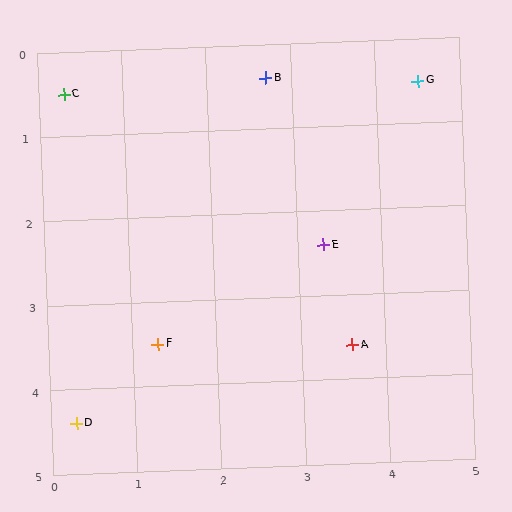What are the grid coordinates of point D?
Point D is at approximately (0.3, 4.4).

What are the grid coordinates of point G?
Point G is at approximately (4.5, 0.5).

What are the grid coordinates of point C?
Point C is at approximately (0.3, 0.5).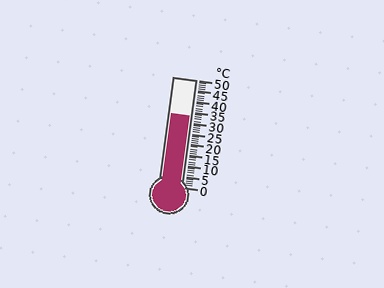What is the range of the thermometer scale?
The thermometer scale ranges from 0°C to 50°C.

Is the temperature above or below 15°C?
The temperature is above 15°C.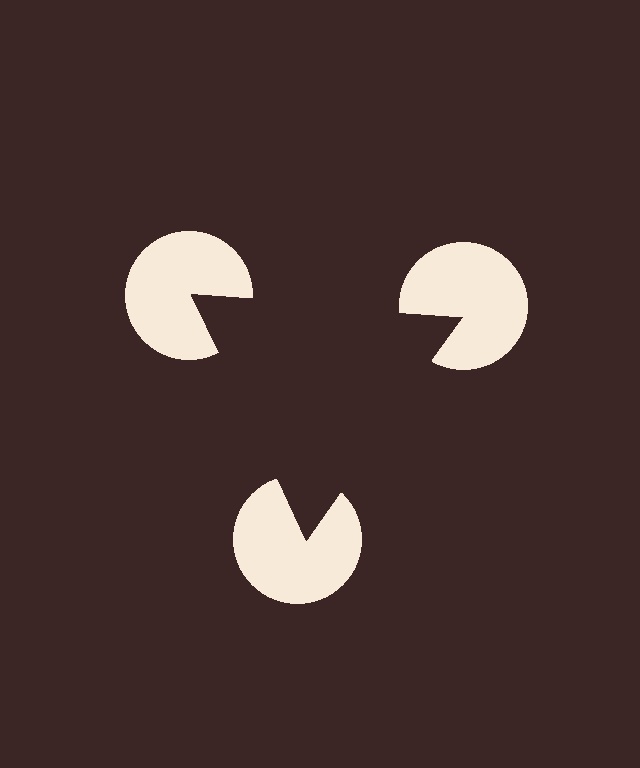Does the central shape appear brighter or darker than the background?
It typically appears slightly darker than the background, even though no actual brightness change is drawn.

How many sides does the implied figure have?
3 sides.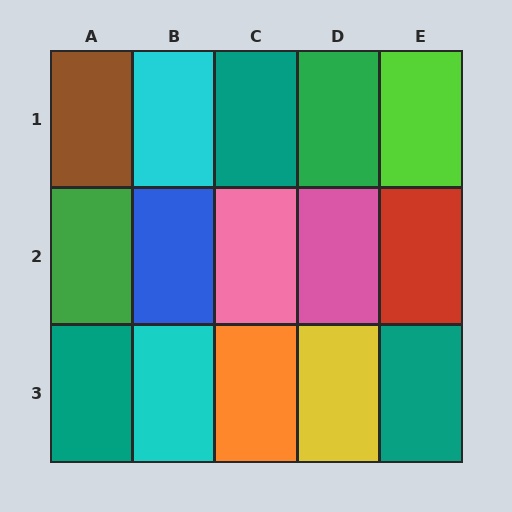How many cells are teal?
3 cells are teal.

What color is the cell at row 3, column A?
Teal.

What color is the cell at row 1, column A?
Brown.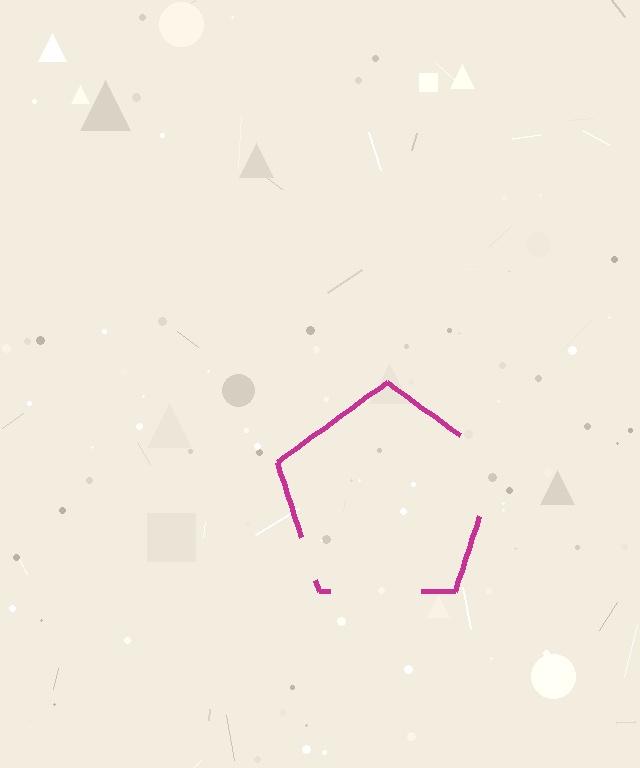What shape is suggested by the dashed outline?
The dashed outline suggests a pentagon.